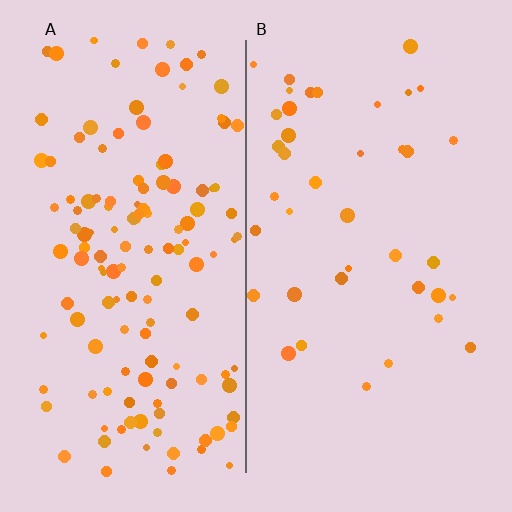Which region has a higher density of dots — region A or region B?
A (the left).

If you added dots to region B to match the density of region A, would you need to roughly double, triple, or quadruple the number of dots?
Approximately triple.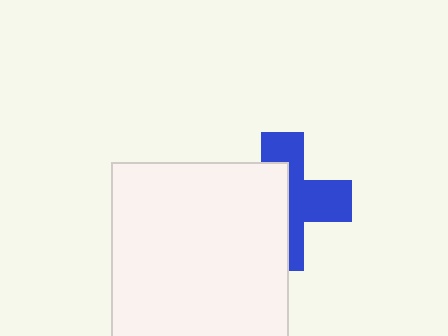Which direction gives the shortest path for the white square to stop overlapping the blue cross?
Moving left gives the shortest separation.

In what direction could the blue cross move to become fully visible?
The blue cross could move right. That would shift it out from behind the white square entirely.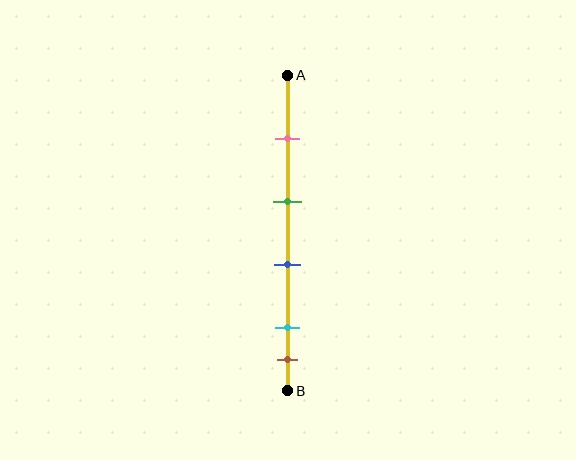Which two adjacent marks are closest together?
The cyan and brown marks are the closest adjacent pair.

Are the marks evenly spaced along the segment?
No, the marks are not evenly spaced.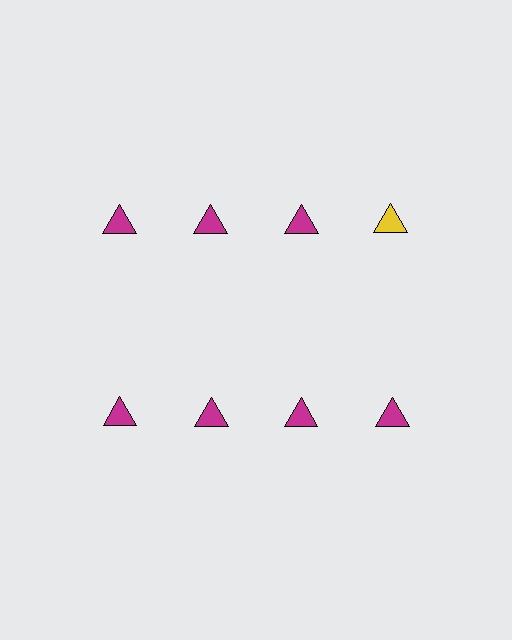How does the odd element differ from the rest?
It has a different color: yellow instead of magenta.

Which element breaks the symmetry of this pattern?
The yellow triangle in the top row, second from right column breaks the symmetry. All other shapes are magenta triangles.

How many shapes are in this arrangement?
There are 8 shapes arranged in a grid pattern.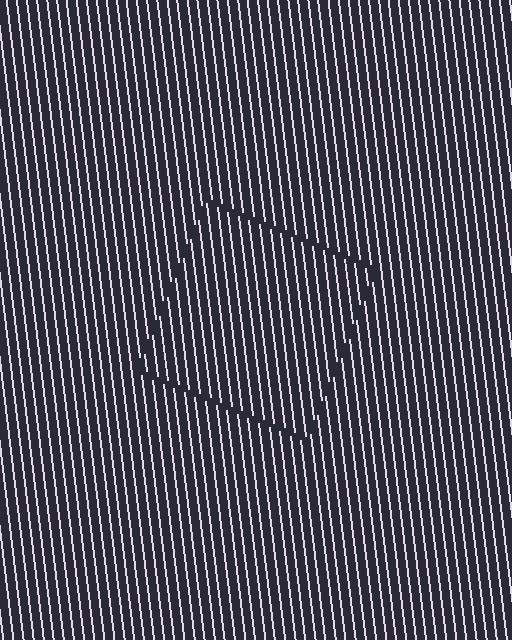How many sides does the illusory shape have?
4 sides — the line-ends trace a square.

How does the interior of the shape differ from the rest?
The interior of the shape contains the same grating, shifted by half a period — the contour is defined by the phase discontinuity where line-ends from the inner and outer gratings abut.